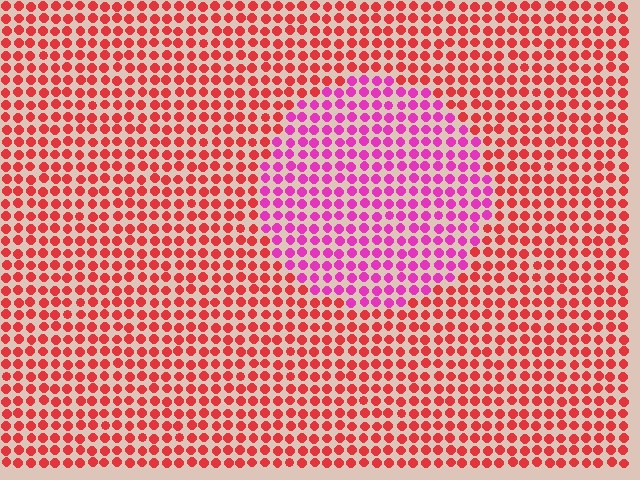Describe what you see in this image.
The image is filled with small red elements in a uniform arrangement. A circle-shaped region is visible where the elements are tinted to a slightly different hue, forming a subtle color boundary.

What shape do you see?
I see a circle.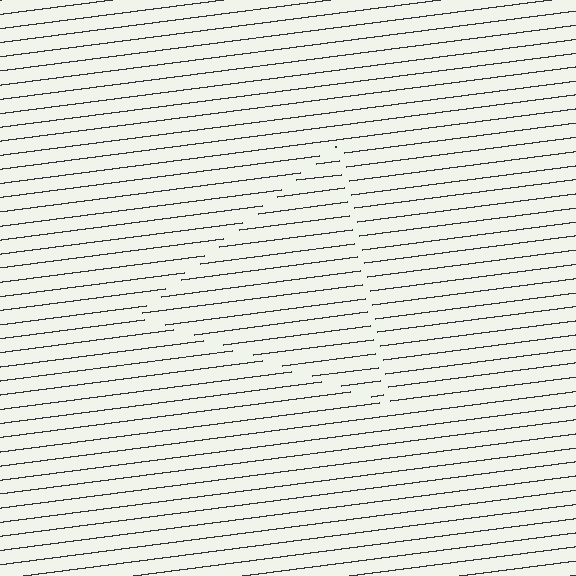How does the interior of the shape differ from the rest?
The interior of the shape contains the same grating, shifted by half a period — the contour is defined by the phase discontinuity where line-ends from the inner and outer gratings abut.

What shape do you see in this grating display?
An illusory triangle. The interior of the shape contains the same grating, shifted by half a period — the contour is defined by the phase discontinuity where line-ends from the inner and outer gratings abut.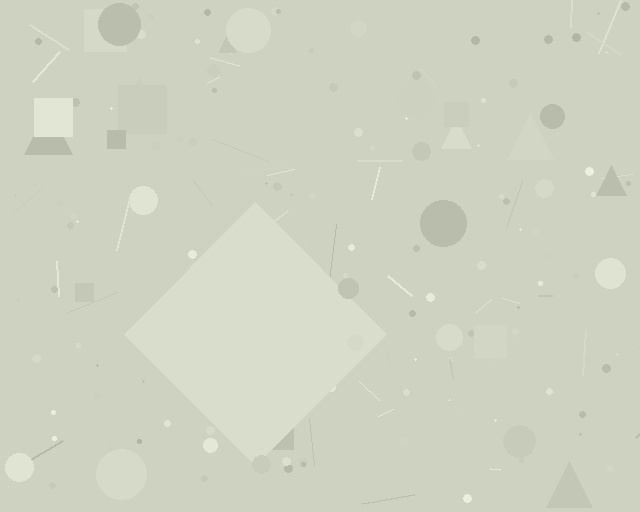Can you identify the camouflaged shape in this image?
The camouflaged shape is a diamond.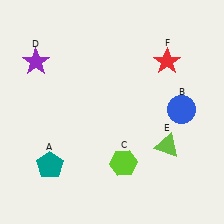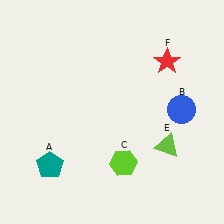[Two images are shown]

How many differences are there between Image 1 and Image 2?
There is 1 difference between the two images.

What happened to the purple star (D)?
The purple star (D) was removed in Image 2. It was in the top-left area of Image 1.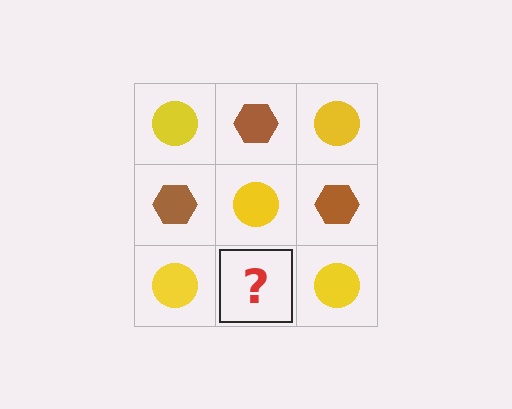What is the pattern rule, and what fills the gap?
The rule is that it alternates yellow circle and brown hexagon in a checkerboard pattern. The gap should be filled with a brown hexagon.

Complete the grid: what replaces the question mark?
The question mark should be replaced with a brown hexagon.